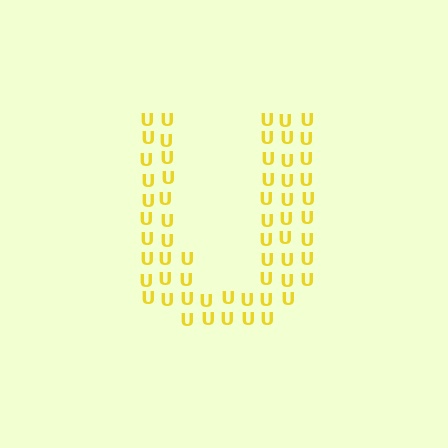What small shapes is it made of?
It is made of small letter U's.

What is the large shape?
The large shape is the letter U.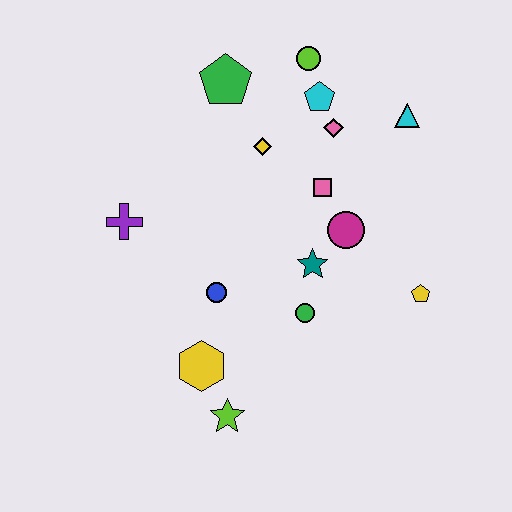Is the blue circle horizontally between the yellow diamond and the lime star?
No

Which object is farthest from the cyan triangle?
The lime star is farthest from the cyan triangle.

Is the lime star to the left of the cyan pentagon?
Yes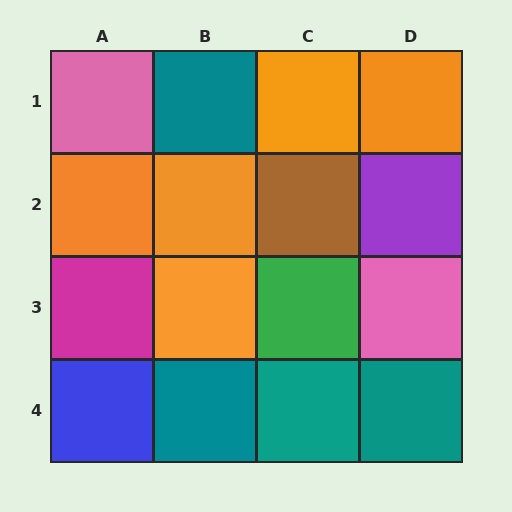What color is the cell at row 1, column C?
Orange.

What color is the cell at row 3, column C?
Green.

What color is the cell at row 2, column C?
Brown.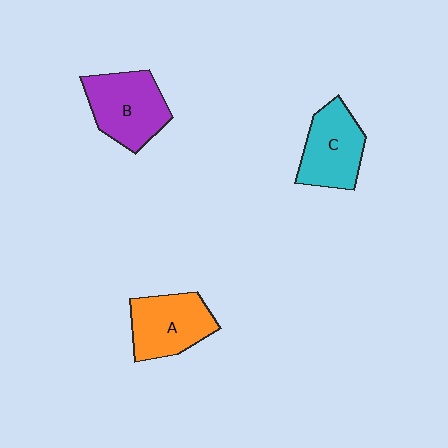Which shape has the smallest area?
Shape C (cyan).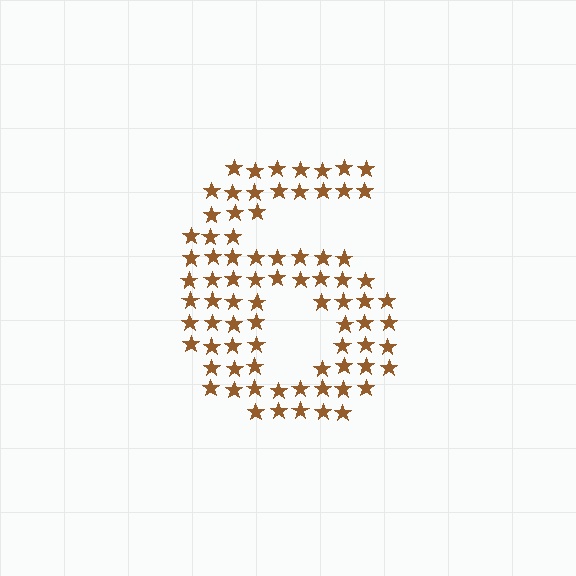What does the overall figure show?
The overall figure shows the digit 6.